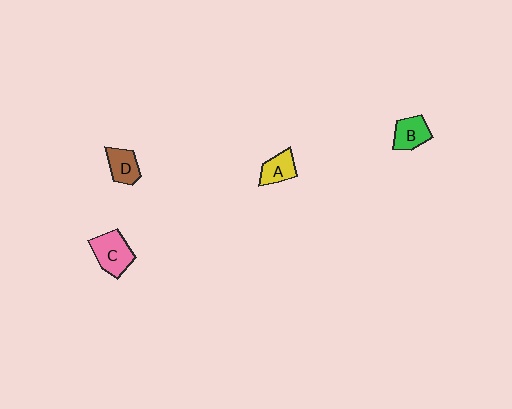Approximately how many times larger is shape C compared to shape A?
Approximately 1.5 times.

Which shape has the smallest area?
Shape A (yellow).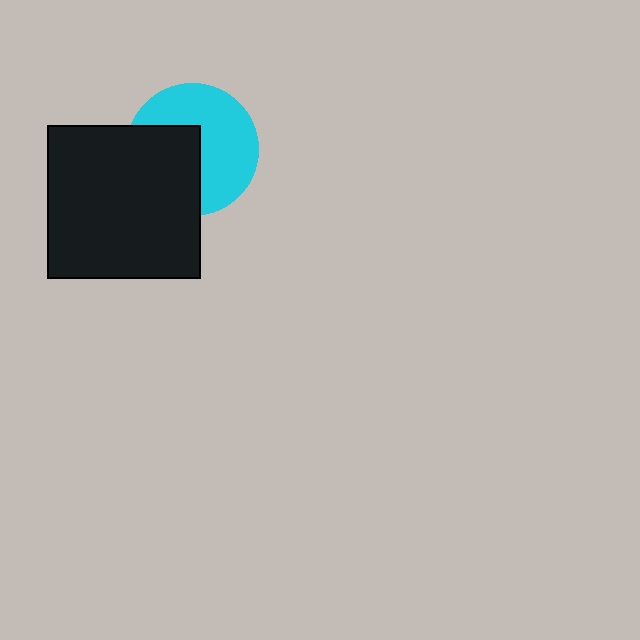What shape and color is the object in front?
The object in front is a black square.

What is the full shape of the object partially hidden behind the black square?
The partially hidden object is a cyan circle.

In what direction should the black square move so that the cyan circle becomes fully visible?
The black square should move left. That is the shortest direction to clear the overlap and leave the cyan circle fully visible.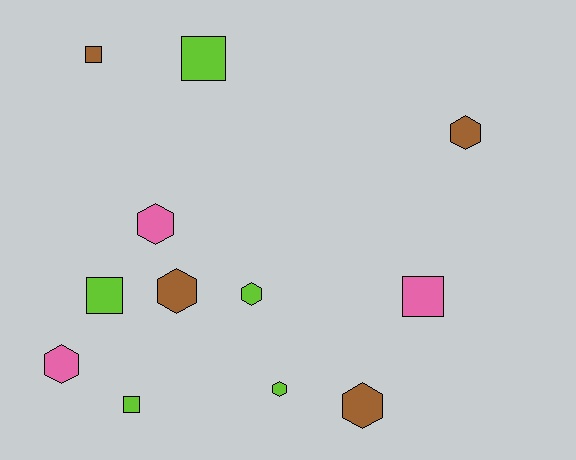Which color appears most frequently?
Lime, with 5 objects.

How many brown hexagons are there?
There are 3 brown hexagons.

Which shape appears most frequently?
Hexagon, with 7 objects.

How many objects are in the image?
There are 12 objects.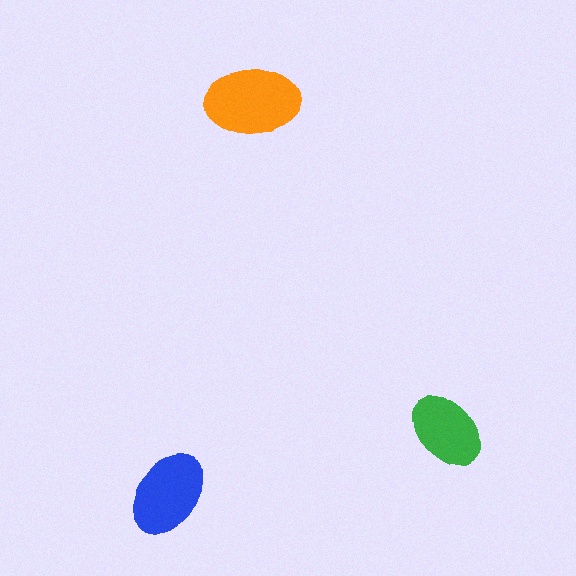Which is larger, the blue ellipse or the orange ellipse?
The orange one.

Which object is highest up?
The orange ellipse is topmost.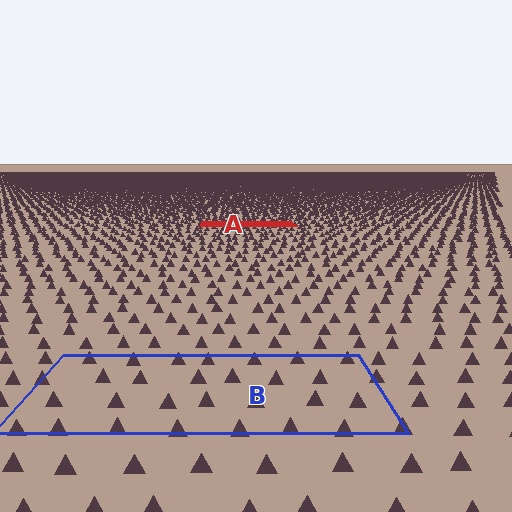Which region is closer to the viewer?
Region B is closer. The texture elements there are larger and more spread out.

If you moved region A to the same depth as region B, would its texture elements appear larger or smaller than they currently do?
They would appear larger. At a closer depth, the same texture elements are projected at a bigger on-screen size.